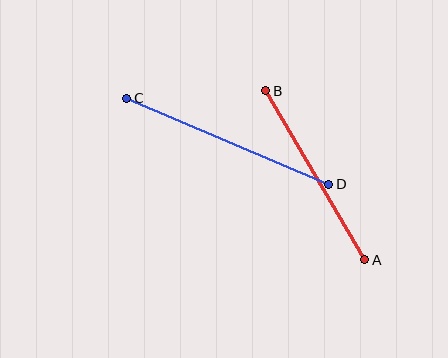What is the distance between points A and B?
The distance is approximately 196 pixels.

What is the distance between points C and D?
The distance is approximately 219 pixels.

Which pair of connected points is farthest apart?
Points C and D are farthest apart.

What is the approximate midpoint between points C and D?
The midpoint is at approximately (228, 141) pixels.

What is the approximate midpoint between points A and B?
The midpoint is at approximately (315, 175) pixels.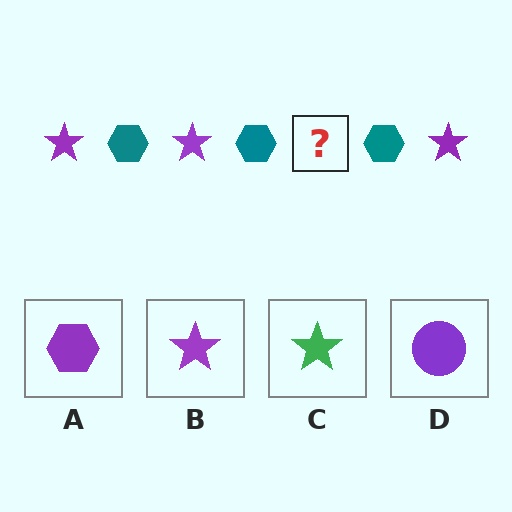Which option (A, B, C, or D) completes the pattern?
B.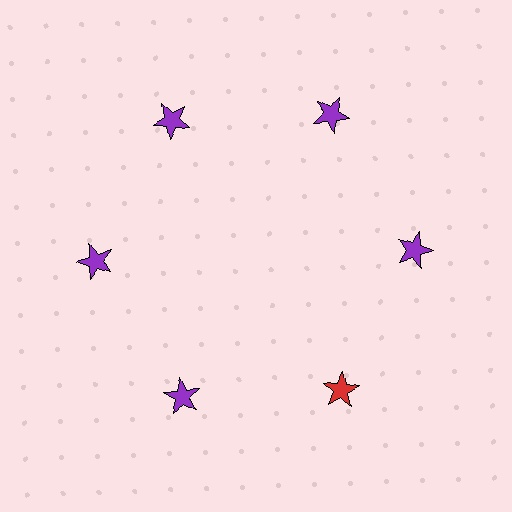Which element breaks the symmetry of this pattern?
The red star at roughly the 5 o'clock position breaks the symmetry. All other shapes are purple stars.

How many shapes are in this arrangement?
There are 6 shapes arranged in a ring pattern.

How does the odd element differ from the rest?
It has a different color: red instead of purple.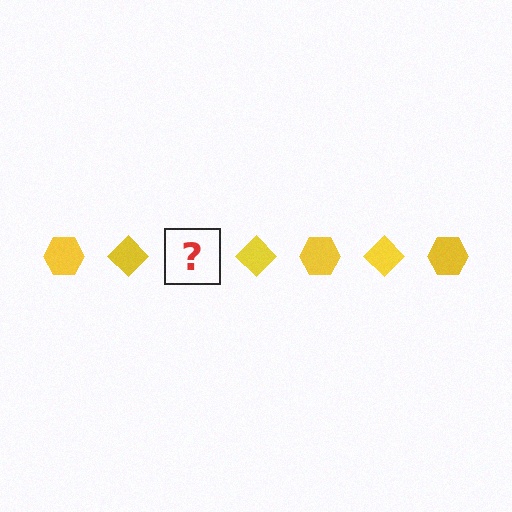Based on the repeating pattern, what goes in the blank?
The blank should be a yellow hexagon.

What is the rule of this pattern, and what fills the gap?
The rule is that the pattern cycles through hexagon, diamond shapes in yellow. The gap should be filled with a yellow hexagon.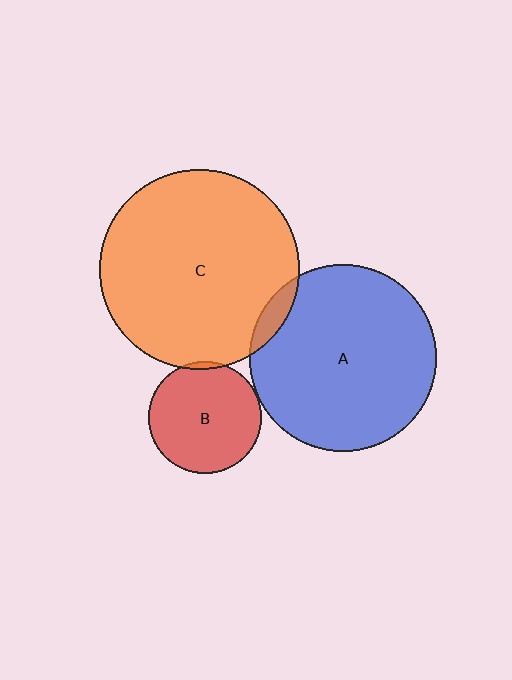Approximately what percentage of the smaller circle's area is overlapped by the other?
Approximately 5%.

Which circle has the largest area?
Circle C (orange).